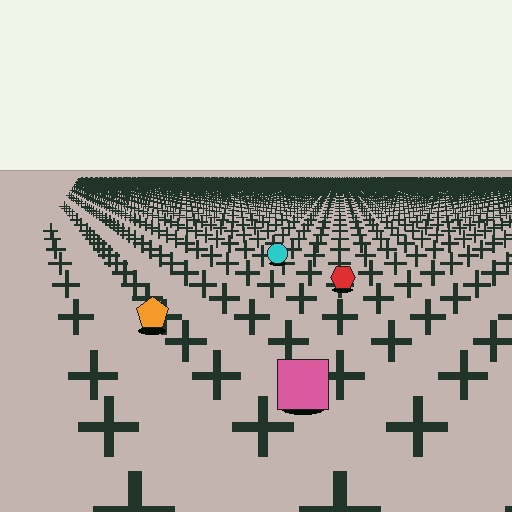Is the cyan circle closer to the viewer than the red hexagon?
No. The red hexagon is closer — you can tell from the texture gradient: the ground texture is coarser near it.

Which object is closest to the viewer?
The pink square is closest. The texture marks near it are larger and more spread out.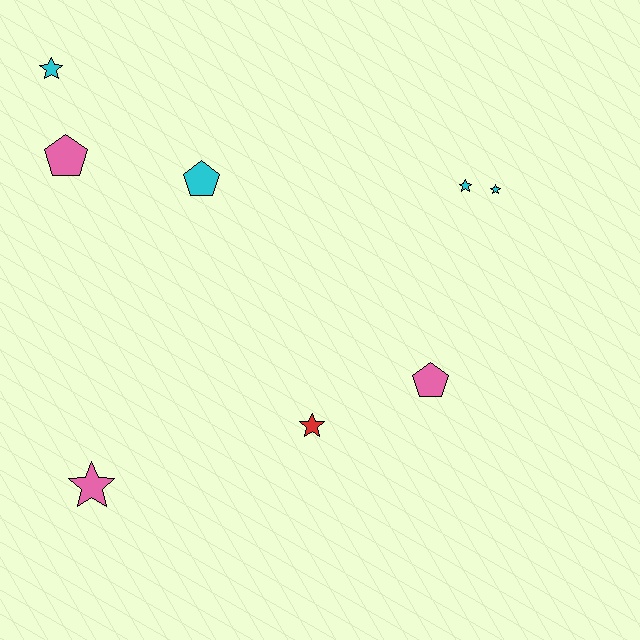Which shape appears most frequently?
Star, with 5 objects.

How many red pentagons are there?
There are no red pentagons.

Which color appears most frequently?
Cyan, with 4 objects.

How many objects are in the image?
There are 8 objects.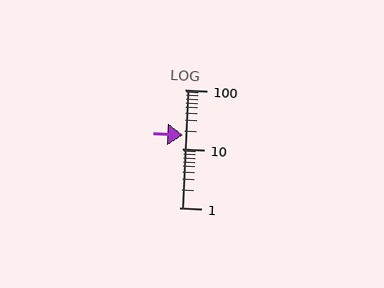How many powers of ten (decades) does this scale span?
The scale spans 2 decades, from 1 to 100.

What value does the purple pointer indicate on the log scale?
The pointer indicates approximately 17.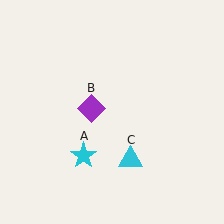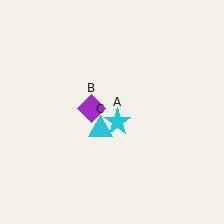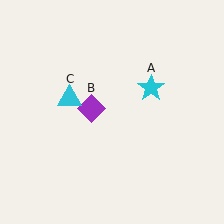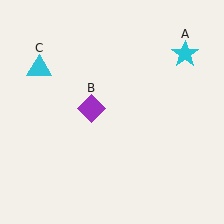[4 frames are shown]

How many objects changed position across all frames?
2 objects changed position: cyan star (object A), cyan triangle (object C).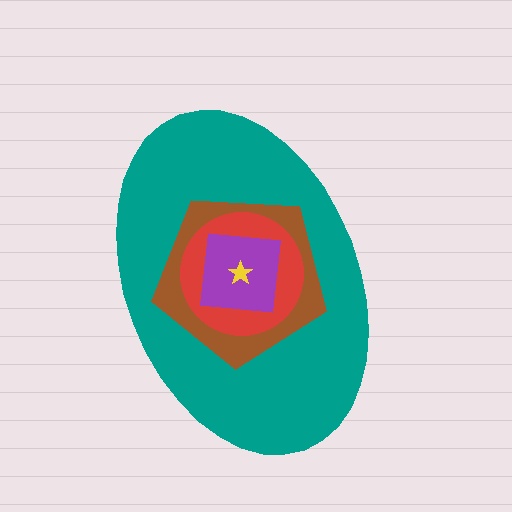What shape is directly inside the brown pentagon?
The red circle.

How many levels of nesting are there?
5.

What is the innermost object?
The yellow star.